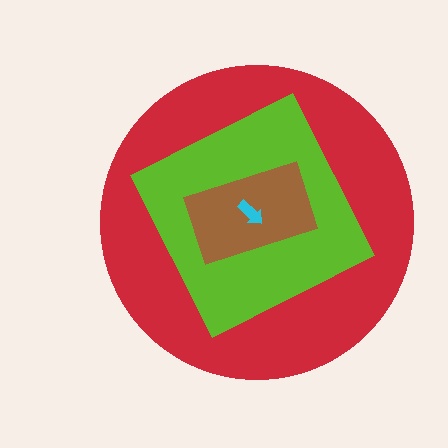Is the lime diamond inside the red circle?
Yes.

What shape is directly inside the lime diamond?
The brown rectangle.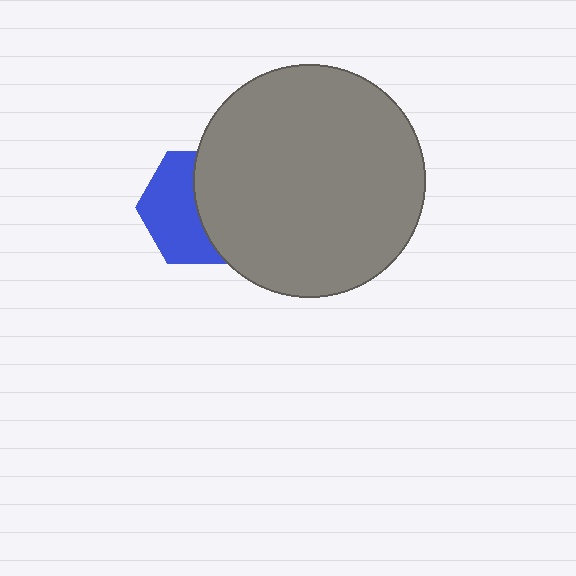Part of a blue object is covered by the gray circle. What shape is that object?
It is a hexagon.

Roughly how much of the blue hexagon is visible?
About half of it is visible (roughly 51%).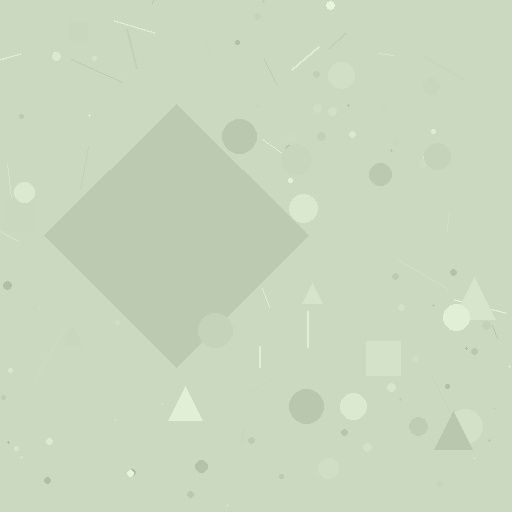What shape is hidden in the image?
A diamond is hidden in the image.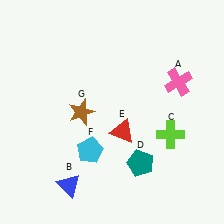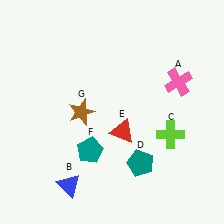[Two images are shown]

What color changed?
The pentagon (F) changed from cyan in Image 1 to teal in Image 2.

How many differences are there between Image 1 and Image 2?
There is 1 difference between the two images.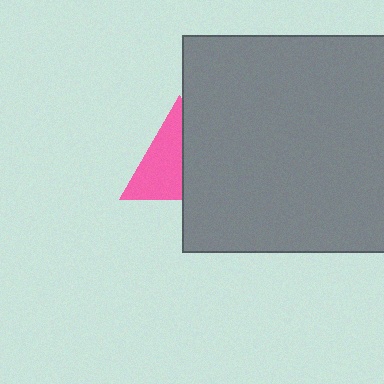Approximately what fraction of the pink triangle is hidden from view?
Roughly 47% of the pink triangle is hidden behind the gray square.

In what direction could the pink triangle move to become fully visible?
The pink triangle could move left. That would shift it out from behind the gray square entirely.